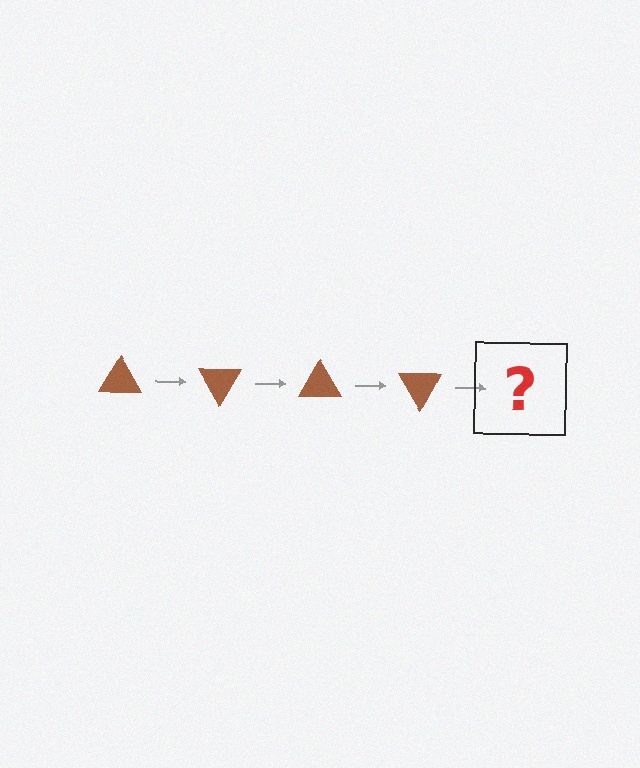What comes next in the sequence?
The next element should be a brown triangle rotated 240 degrees.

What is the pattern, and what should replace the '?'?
The pattern is that the triangle rotates 60 degrees each step. The '?' should be a brown triangle rotated 240 degrees.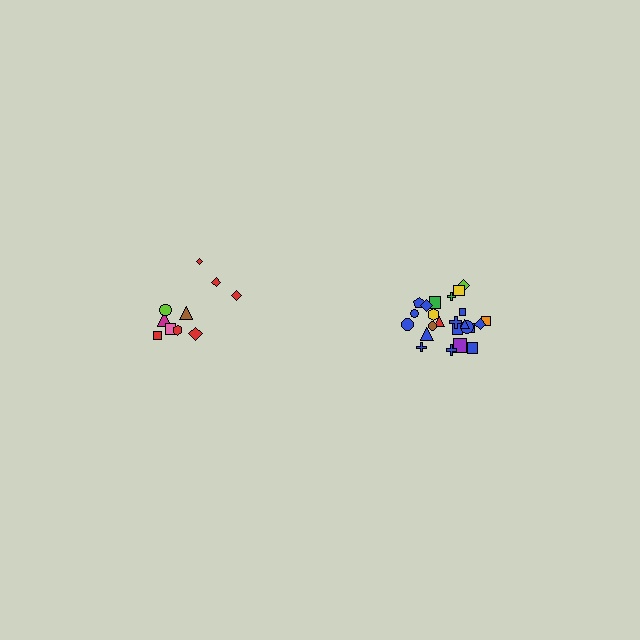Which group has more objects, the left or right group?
The right group.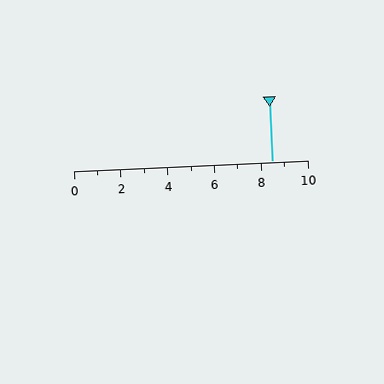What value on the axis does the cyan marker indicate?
The marker indicates approximately 8.5.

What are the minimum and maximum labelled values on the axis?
The axis runs from 0 to 10.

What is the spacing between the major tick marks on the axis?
The major ticks are spaced 2 apart.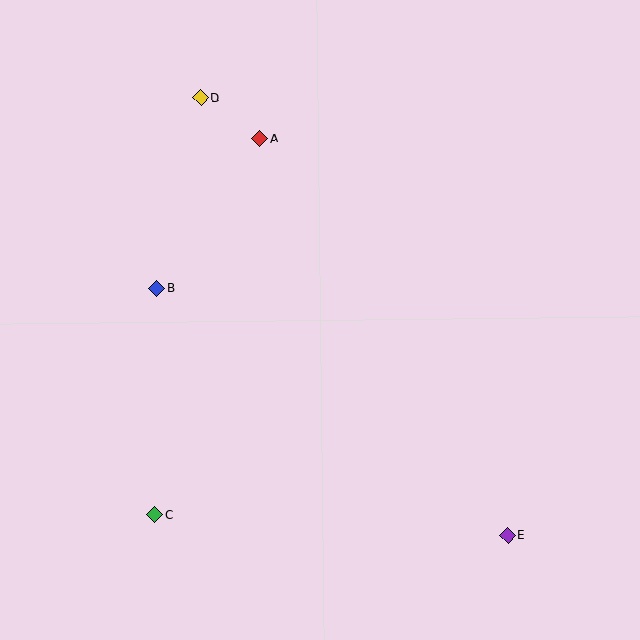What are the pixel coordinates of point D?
Point D is at (201, 98).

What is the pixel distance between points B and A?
The distance between B and A is 182 pixels.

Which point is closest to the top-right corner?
Point A is closest to the top-right corner.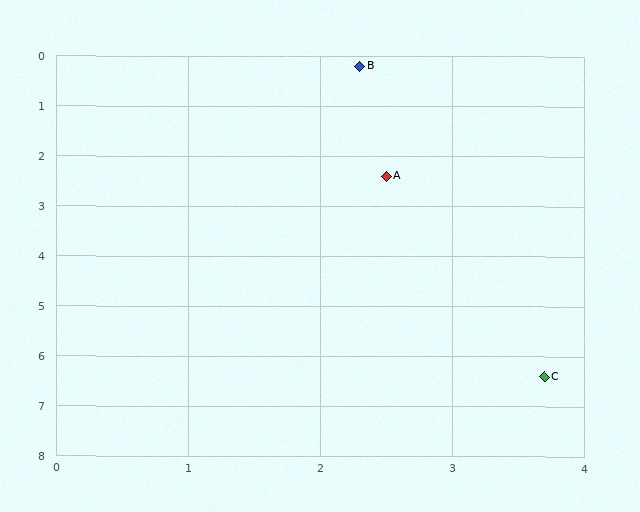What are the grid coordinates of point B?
Point B is at approximately (2.3, 0.2).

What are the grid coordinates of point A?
Point A is at approximately (2.5, 2.4).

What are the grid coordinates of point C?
Point C is at approximately (3.7, 6.4).